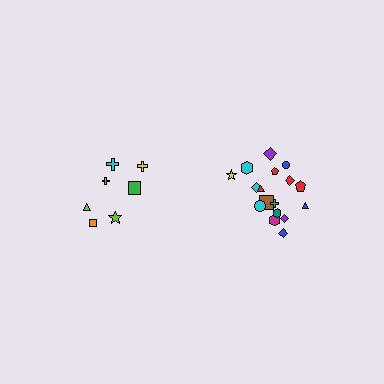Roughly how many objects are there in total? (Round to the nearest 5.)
Roughly 25 objects in total.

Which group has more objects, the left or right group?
The right group.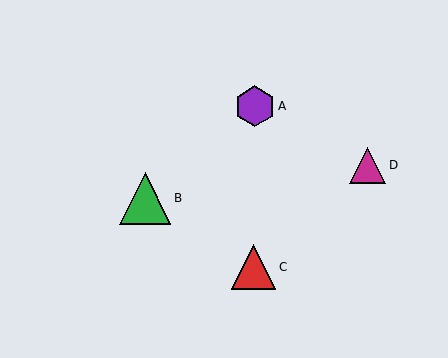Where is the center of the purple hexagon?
The center of the purple hexagon is at (255, 106).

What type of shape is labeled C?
Shape C is a red triangle.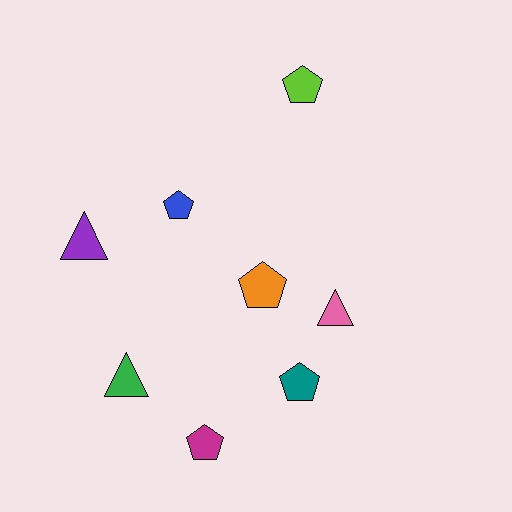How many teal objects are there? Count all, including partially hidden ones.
There is 1 teal object.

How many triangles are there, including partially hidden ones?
There are 3 triangles.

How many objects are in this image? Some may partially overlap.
There are 8 objects.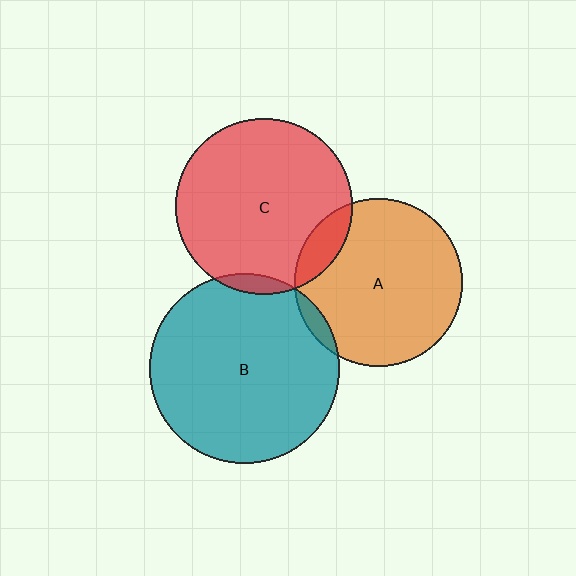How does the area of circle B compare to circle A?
Approximately 1.3 times.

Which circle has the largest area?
Circle B (teal).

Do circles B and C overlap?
Yes.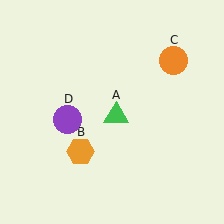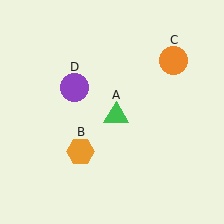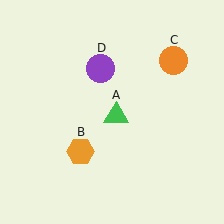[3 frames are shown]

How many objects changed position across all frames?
1 object changed position: purple circle (object D).